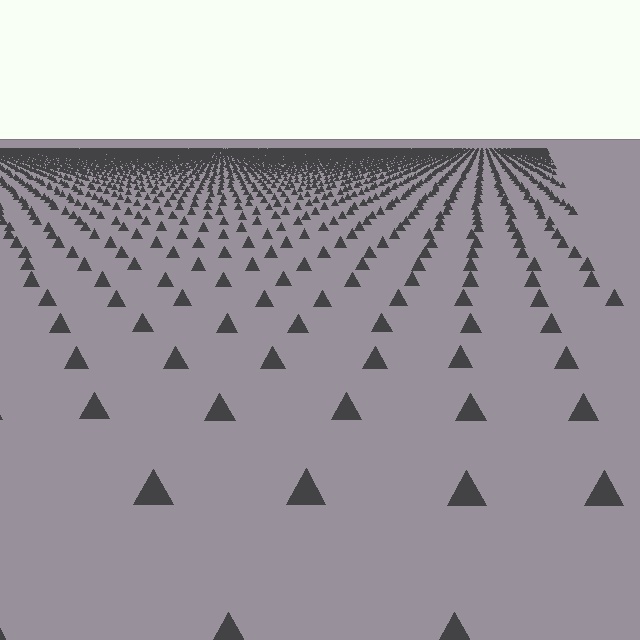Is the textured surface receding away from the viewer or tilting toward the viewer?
The surface is receding away from the viewer. Texture elements get smaller and denser toward the top.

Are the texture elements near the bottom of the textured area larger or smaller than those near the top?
Larger. Near the bottom, elements are closer to the viewer and appear at a bigger on-screen size.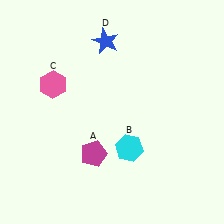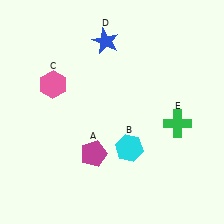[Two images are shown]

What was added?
A green cross (E) was added in Image 2.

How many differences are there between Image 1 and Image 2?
There is 1 difference between the two images.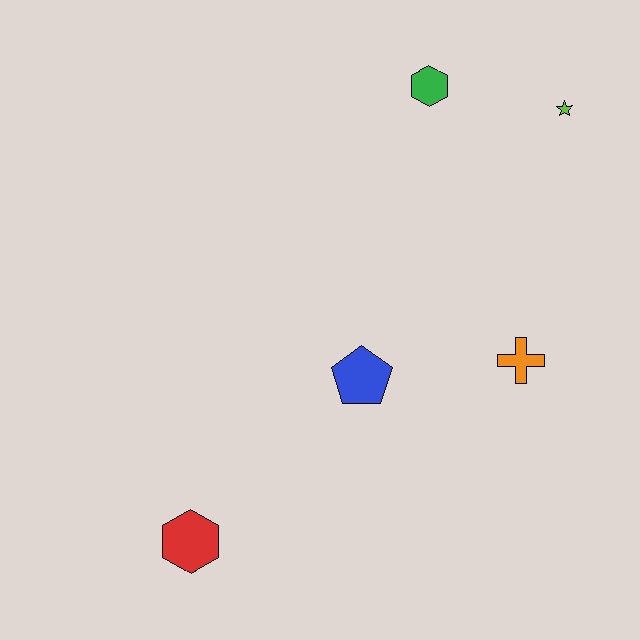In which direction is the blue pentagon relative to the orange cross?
The blue pentagon is to the left of the orange cross.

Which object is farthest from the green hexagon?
The red hexagon is farthest from the green hexagon.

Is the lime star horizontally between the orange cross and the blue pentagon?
No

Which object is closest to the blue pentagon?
The orange cross is closest to the blue pentagon.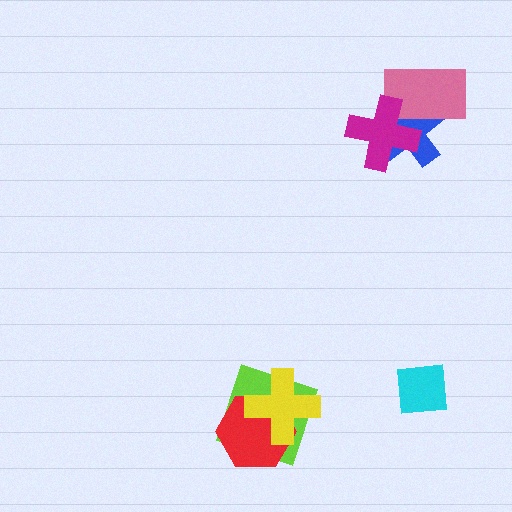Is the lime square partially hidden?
Yes, it is partially covered by another shape.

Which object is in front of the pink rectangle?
The magenta cross is in front of the pink rectangle.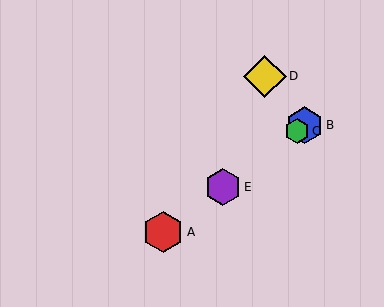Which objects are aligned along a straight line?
Objects A, B, C, E are aligned along a straight line.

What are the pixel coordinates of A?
Object A is at (163, 232).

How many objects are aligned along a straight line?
4 objects (A, B, C, E) are aligned along a straight line.